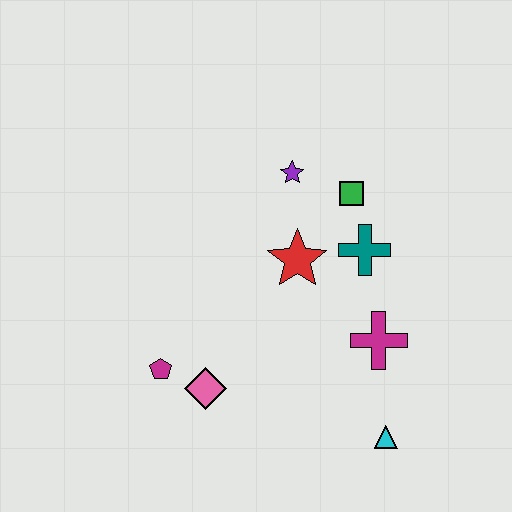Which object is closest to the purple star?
The green square is closest to the purple star.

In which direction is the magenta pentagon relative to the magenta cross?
The magenta pentagon is to the left of the magenta cross.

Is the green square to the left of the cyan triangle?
Yes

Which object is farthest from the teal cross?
The magenta pentagon is farthest from the teal cross.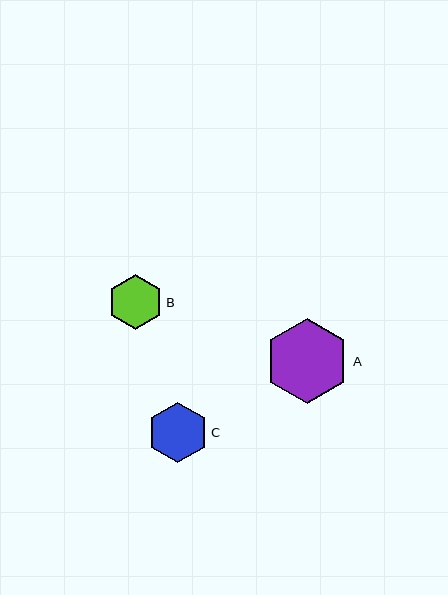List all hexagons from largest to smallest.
From largest to smallest: A, C, B.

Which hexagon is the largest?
Hexagon A is the largest with a size of approximately 85 pixels.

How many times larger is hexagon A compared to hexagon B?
Hexagon A is approximately 1.5 times the size of hexagon B.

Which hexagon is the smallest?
Hexagon B is the smallest with a size of approximately 55 pixels.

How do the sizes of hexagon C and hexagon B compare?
Hexagon C and hexagon B are approximately the same size.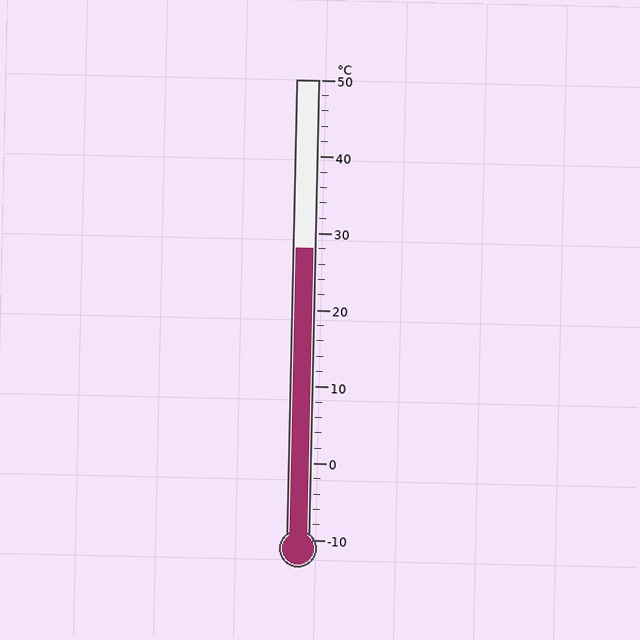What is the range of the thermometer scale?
The thermometer scale ranges from -10°C to 50°C.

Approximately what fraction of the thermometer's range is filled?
The thermometer is filled to approximately 65% of its range.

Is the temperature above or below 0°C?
The temperature is above 0°C.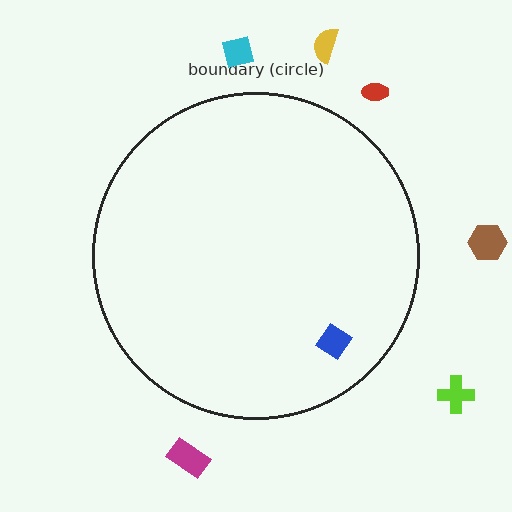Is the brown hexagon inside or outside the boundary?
Outside.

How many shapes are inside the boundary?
1 inside, 6 outside.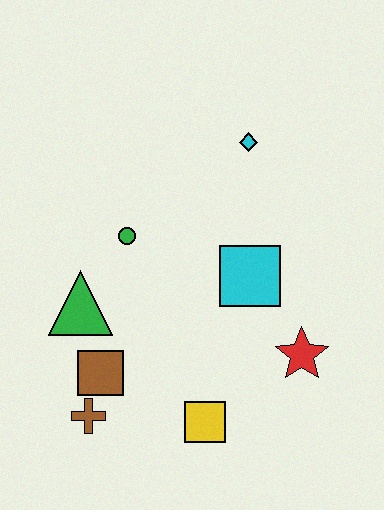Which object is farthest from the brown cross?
The cyan diamond is farthest from the brown cross.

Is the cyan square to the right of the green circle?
Yes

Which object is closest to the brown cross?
The brown square is closest to the brown cross.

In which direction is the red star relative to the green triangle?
The red star is to the right of the green triangle.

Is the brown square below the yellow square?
No